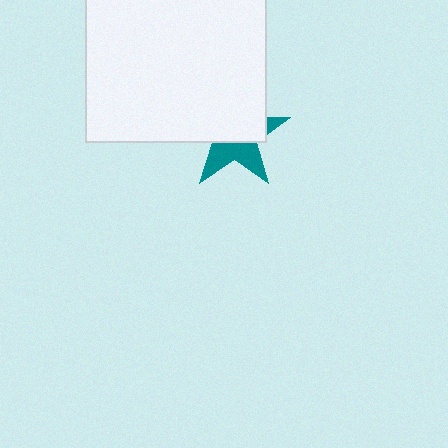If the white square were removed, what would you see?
You would see the complete teal star.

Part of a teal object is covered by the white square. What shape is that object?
It is a star.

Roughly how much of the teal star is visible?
A small part of it is visible (roughly 41%).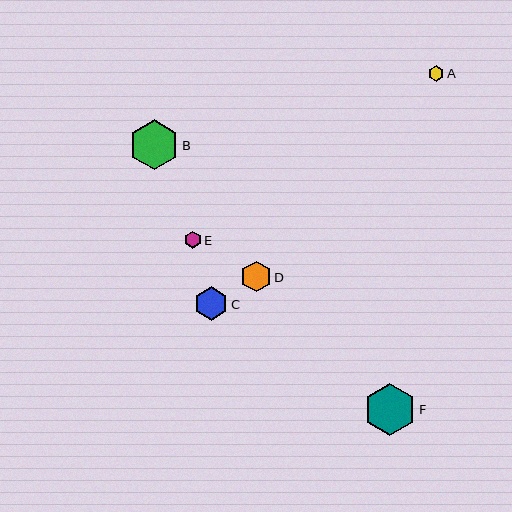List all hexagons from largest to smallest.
From largest to smallest: F, B, C, D, E, A.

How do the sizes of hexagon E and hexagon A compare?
Hexagon E and hexagon A are approximately the same size.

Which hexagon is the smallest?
Hexagon A is the smallest with a size of approximately 16 pixels.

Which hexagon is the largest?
Hexagon F is the largest with a size of approximately 52 pixels.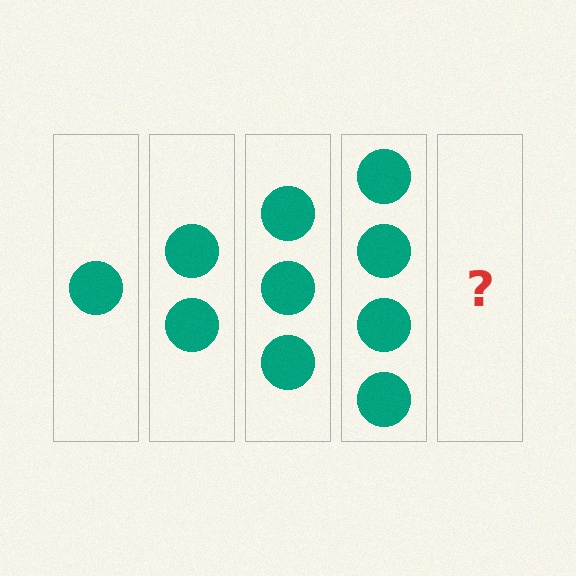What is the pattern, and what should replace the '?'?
The pattern is that each step adds one more circle. The '?' should be 5 circles.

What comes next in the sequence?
The next element should be 5 circles.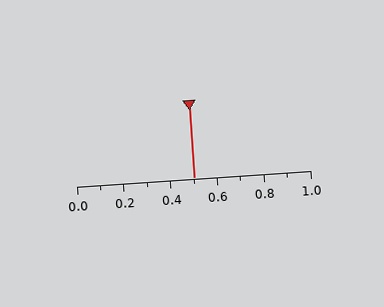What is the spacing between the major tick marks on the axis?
The major ticks are spaced 0.2 apart.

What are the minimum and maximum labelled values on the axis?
The axis runs from 0.0 to 1.0.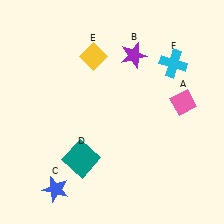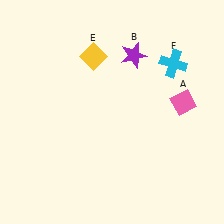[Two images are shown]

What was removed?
The teal square (D), the blue star (C) were removed in Image 2.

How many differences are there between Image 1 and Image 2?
There are 2 differences between the two images.